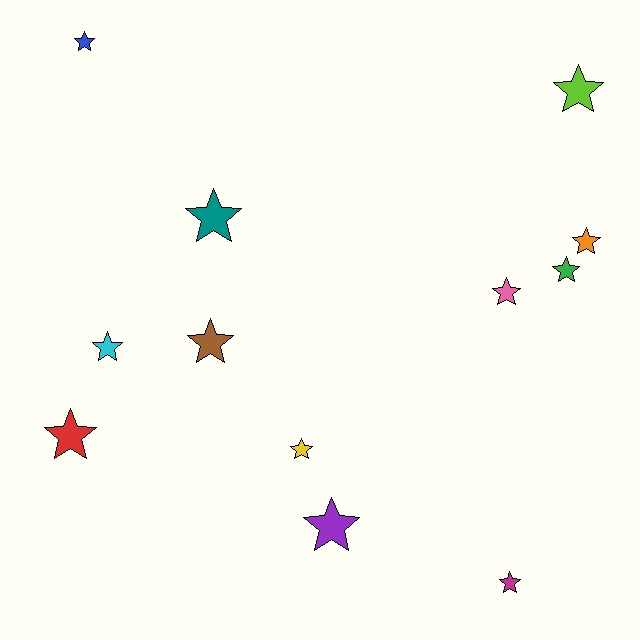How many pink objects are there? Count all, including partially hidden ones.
There is 1 pink object.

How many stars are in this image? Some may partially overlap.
There are 12 stars.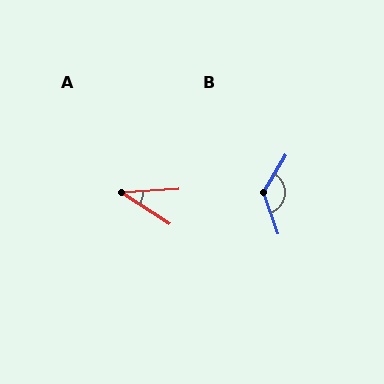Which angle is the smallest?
A, at approximately 36 degrees.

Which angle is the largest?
B, at approximately 130 degrees.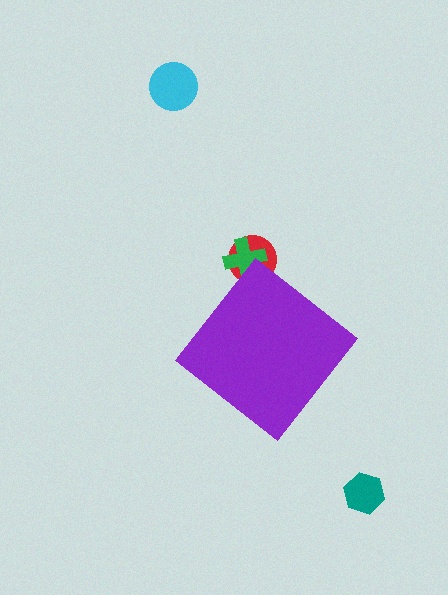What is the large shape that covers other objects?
A purple diamond.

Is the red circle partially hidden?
Yes, the red circle is partially hidden behind the purple diamond.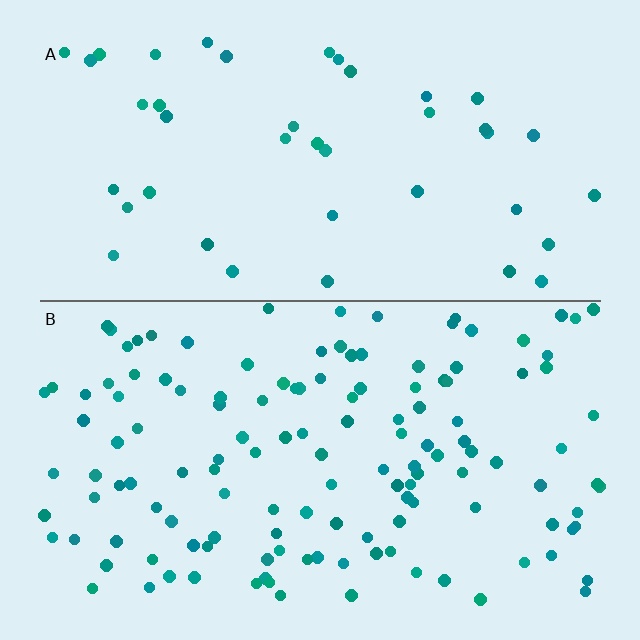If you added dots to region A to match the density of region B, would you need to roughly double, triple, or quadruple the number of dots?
Approximately triple.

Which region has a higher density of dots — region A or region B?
B (the bottom).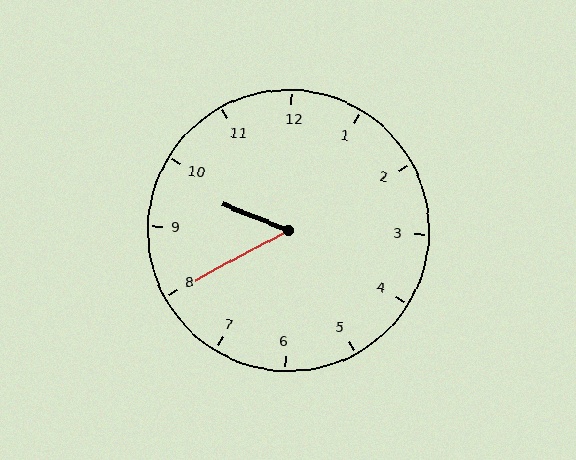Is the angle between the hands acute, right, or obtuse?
It is acute.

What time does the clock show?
9:40.